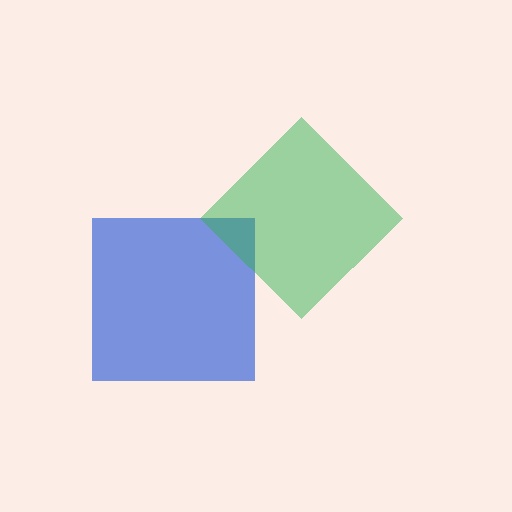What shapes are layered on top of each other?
The layered shapes are: a blue square, a green diamond.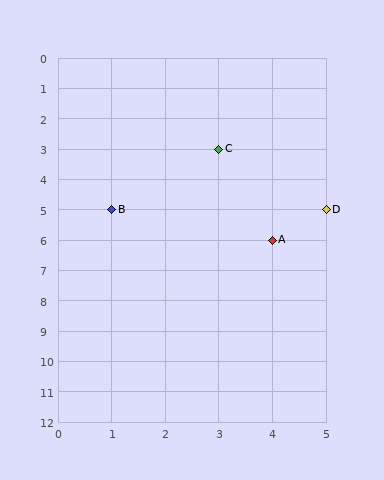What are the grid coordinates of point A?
Point A is at grid coordinates (4, 6).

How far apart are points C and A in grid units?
Points C and A are 1 column and 3 rows apart (about 3.2 grid units diagonally).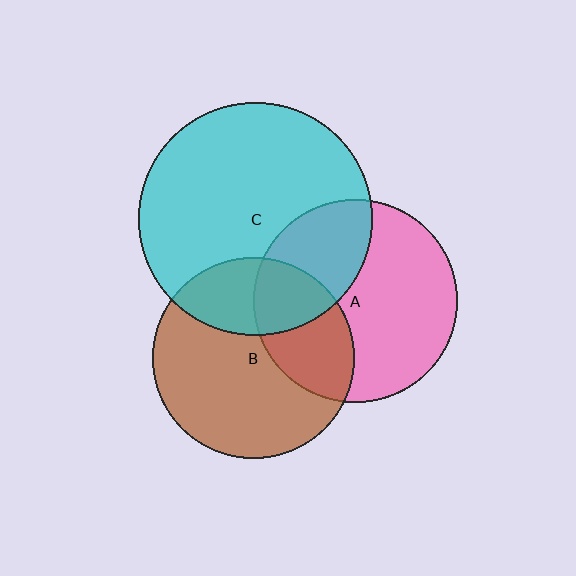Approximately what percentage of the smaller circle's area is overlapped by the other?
Approximately 30%.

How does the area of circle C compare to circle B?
Approximately 1.3 times.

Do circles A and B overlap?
Yes.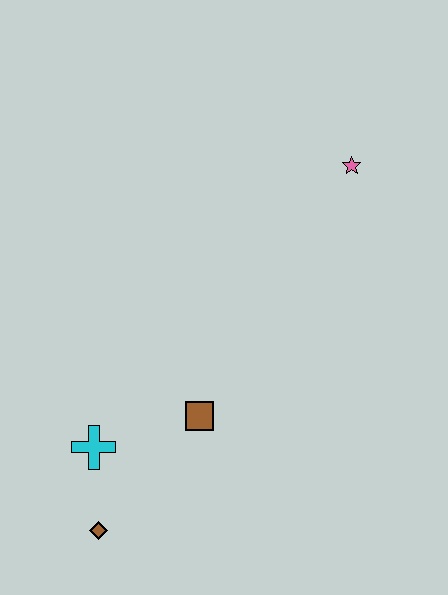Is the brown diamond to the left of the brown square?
Yes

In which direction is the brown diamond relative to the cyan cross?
The brown diamond is below the cyan cross.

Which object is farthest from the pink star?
The brown diamond is farthest from the pink star.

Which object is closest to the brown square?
The cyan cross is closest to the brown square.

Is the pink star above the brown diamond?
Yes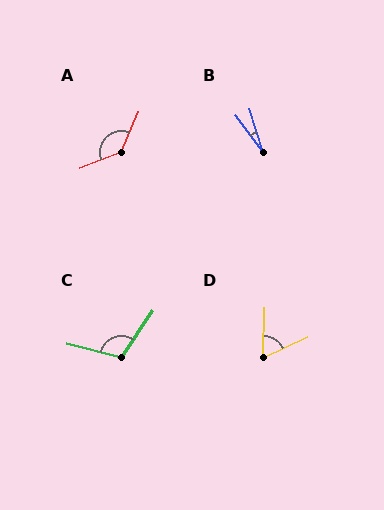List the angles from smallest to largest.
B (20°), D (63°), C (110°), A (134°).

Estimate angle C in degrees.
Approximately 110 degrees.